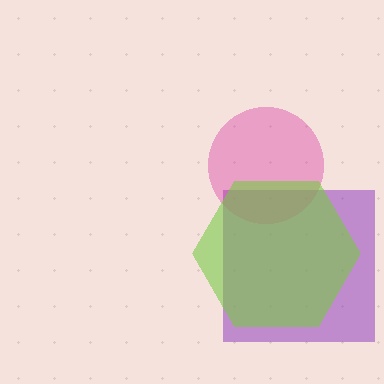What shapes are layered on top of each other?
The layered shapes are: a purple square, a magenta circle, a lime hexagon.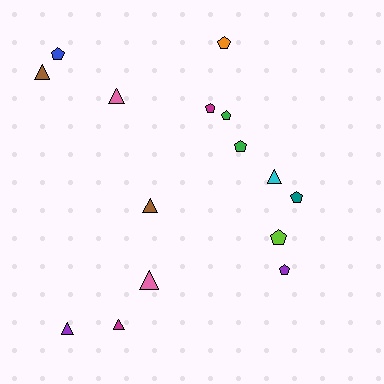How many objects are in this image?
There are 15 objects.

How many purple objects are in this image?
There are 2 purple objects.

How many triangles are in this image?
There are 7 triangles.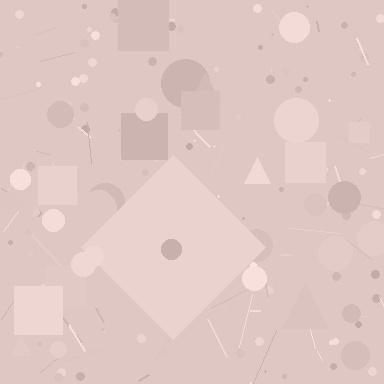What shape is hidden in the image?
A diamond is hidden in the image.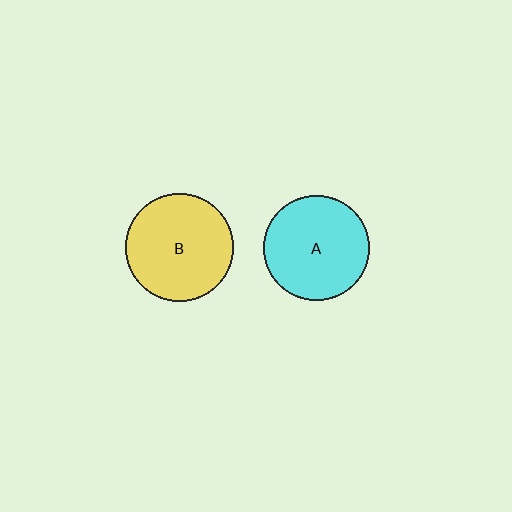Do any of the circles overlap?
No, none of the circles overlap.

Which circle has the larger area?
Circle B (yellow).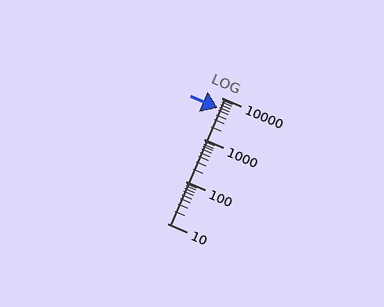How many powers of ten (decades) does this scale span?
The scale spans 3 decades, from 10 to 10000.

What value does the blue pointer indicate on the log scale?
The pointer indicates approximately 5500.